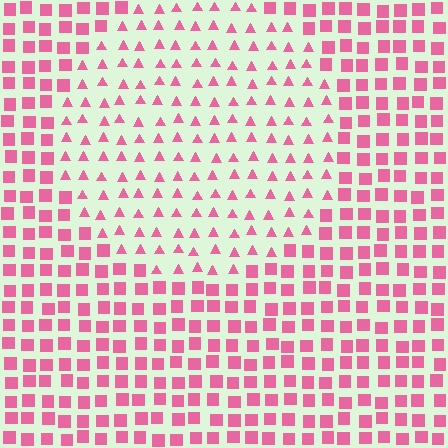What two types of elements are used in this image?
The image uses triangles inside the circle region and squares outside it.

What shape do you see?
I see a circle.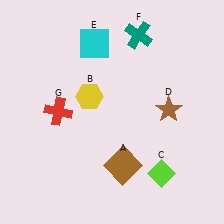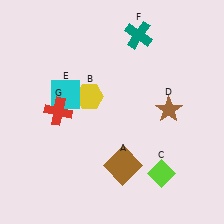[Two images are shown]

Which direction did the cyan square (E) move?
The cyan square (E) moved down.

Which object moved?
The cyan square (E) moved down.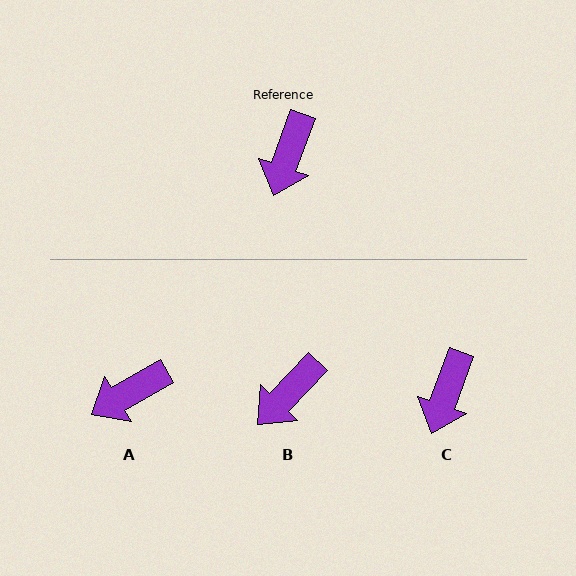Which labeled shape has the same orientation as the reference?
C.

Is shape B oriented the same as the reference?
No, it is off by about 23 degrees.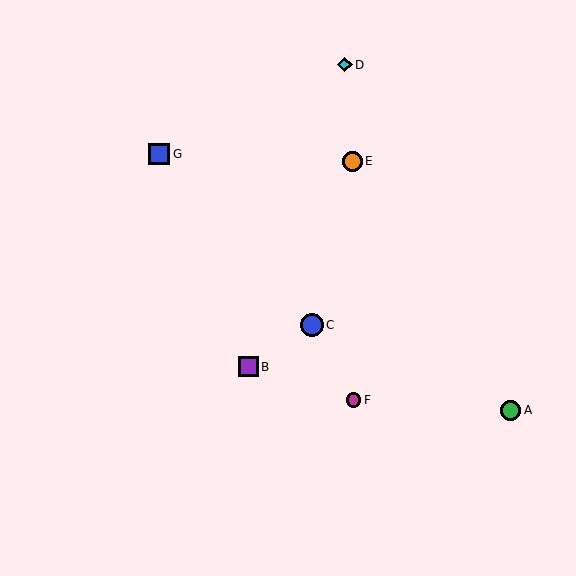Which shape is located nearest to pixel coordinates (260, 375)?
The purple square (labeled B) at (248, 367) is nearest to that location.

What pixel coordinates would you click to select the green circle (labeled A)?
Click at (511, 410) to select the green circle A.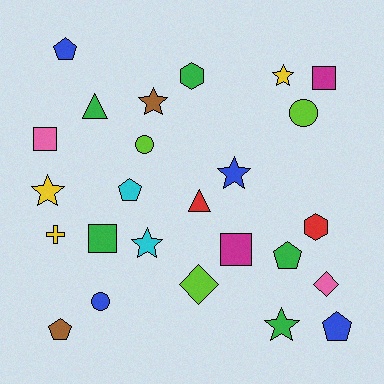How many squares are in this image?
There are 4 squares.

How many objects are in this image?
There are 25 objects.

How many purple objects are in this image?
There are no purple objects.